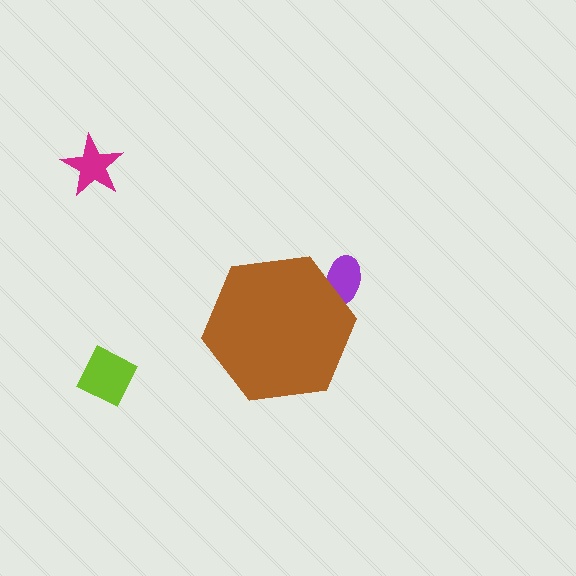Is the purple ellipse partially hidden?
Yes, the purple ellipse is partially hidden behind the brown hexagon.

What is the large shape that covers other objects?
A brown hexagon.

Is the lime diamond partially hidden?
No, the lime diamond is fully visible.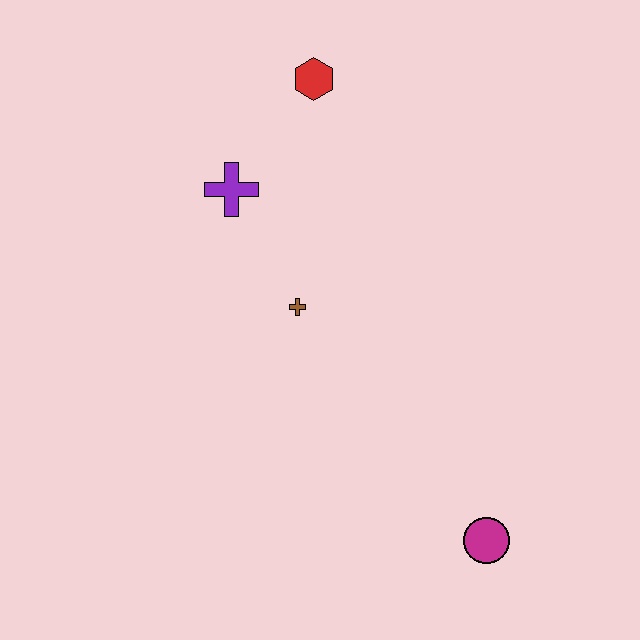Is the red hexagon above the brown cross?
Yes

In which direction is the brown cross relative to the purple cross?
The brown cross is below the purple cross.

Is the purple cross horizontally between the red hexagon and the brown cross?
No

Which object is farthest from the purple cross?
The magenta circle is farthest from the purple cross.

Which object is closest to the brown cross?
The purple cross is closest to the brown cross.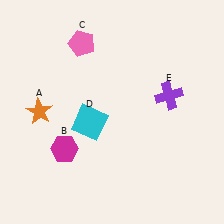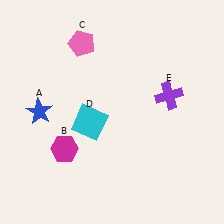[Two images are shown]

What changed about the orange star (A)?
In Image 1, A is orange. In Image 2, it changed to blue.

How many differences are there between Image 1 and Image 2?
There is 1 difference between the two images.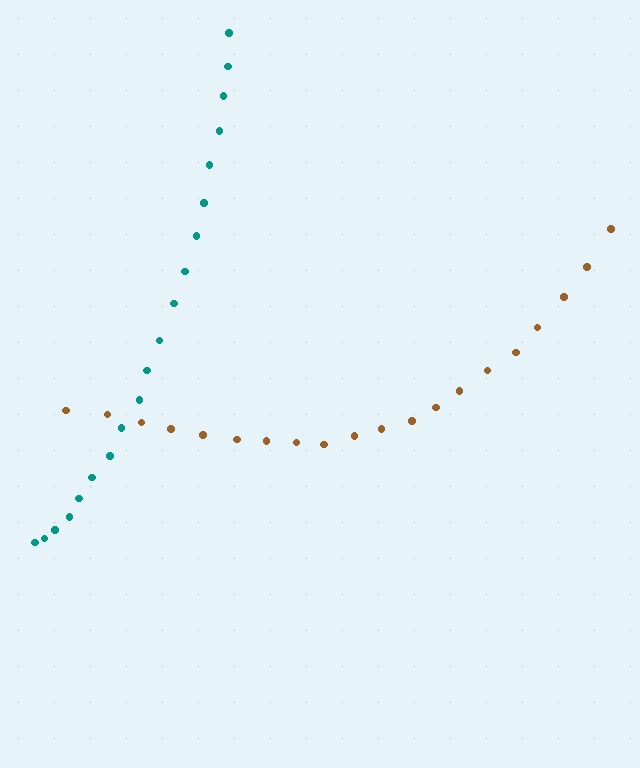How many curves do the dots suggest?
There are 2 distinct paths.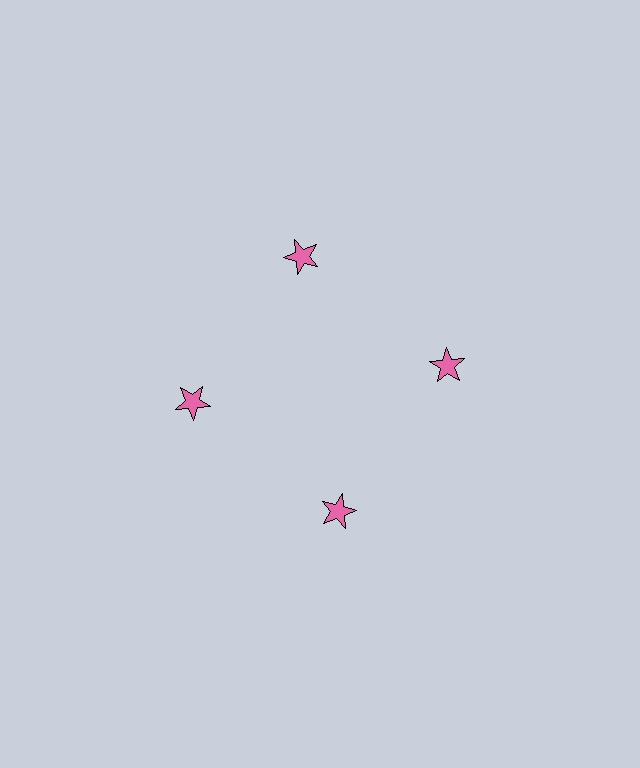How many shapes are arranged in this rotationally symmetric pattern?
There are 4 shapes, arranged in 4 groups of 1.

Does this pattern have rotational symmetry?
Yes, this pattern has 4-fold rotational symmetry. It looks the same after rotating 90 degrees around the center.